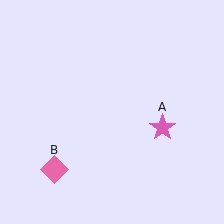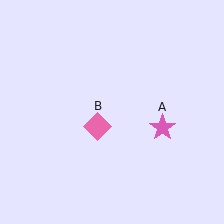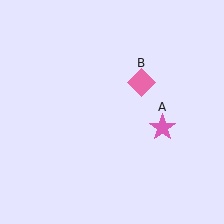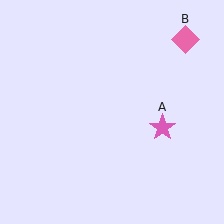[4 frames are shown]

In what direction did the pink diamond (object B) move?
The pink diamond (object B) moved up and to the right.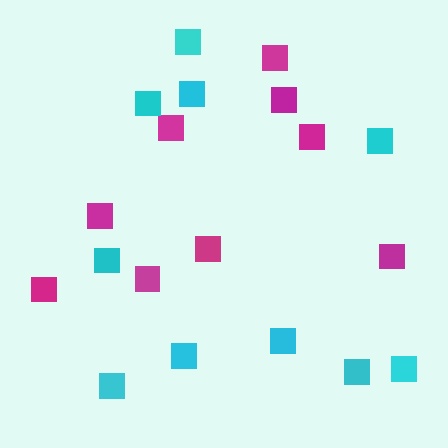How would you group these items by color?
There are 2 groups: one group of magenta squares (9) and one group of cyan squares (10).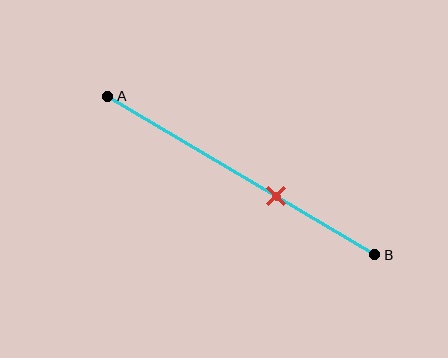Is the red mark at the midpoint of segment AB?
No, the mark is at about 65% from A, not at the 50% midpoint.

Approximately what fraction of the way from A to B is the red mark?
The red mark is approximately 65% of the way from A to B.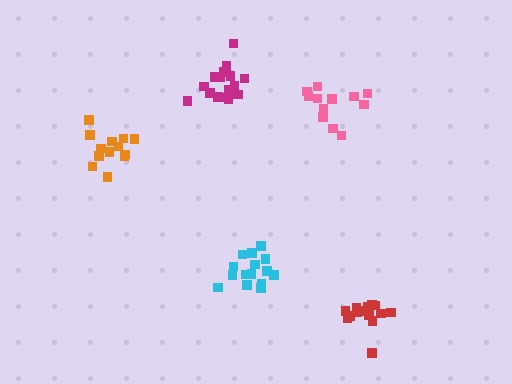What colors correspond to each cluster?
The clusters are colored: magenta, red, pink, orange, cyan.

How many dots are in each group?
Group 1: 17 dots, Group 2: 15 dots, Group 3: 13 dots, Group 4: 13 dots, Group 5: 15 dots (73 total).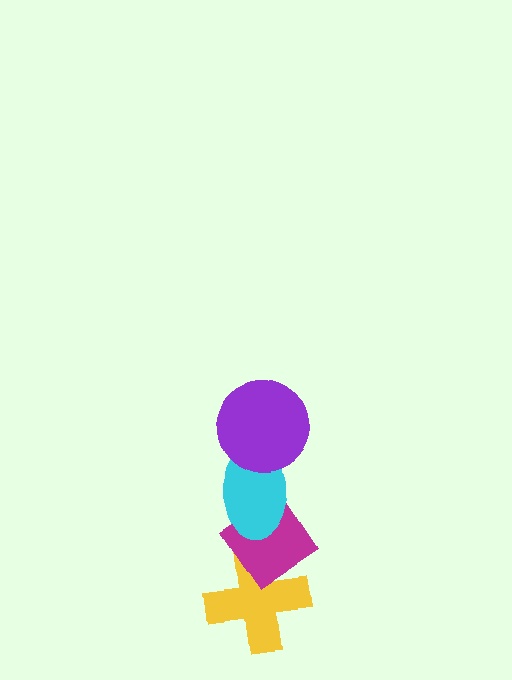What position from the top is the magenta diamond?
The magenta diamond is 3rd from the top.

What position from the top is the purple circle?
The purple circle is 1st from the top.